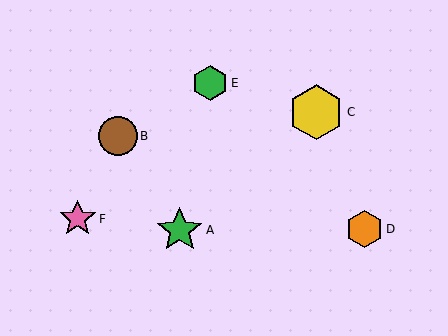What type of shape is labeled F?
Shape F is a pink star.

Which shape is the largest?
The yellow hexagon (labeled C) is the largest.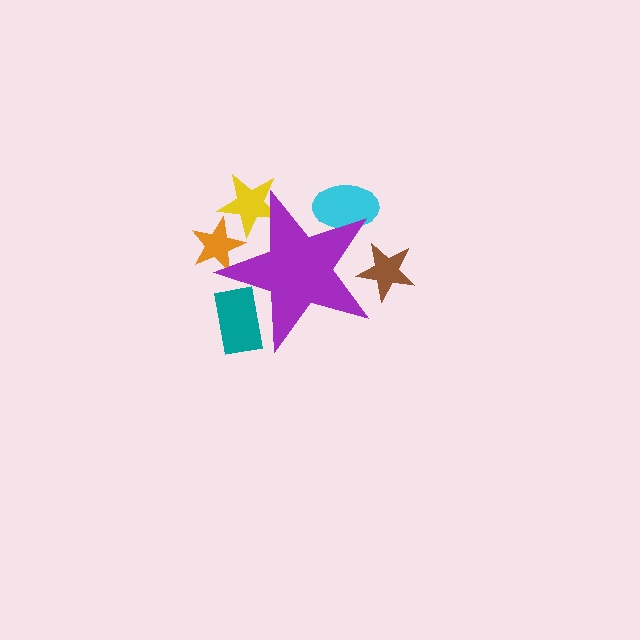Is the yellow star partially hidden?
Yes, the yellow star is partially hidden behind the purple star.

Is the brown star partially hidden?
Yes, the brown star is partially hidden behind the purple star.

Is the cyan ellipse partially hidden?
Yes, the cyan ellipse is partially hidden behind the purple star.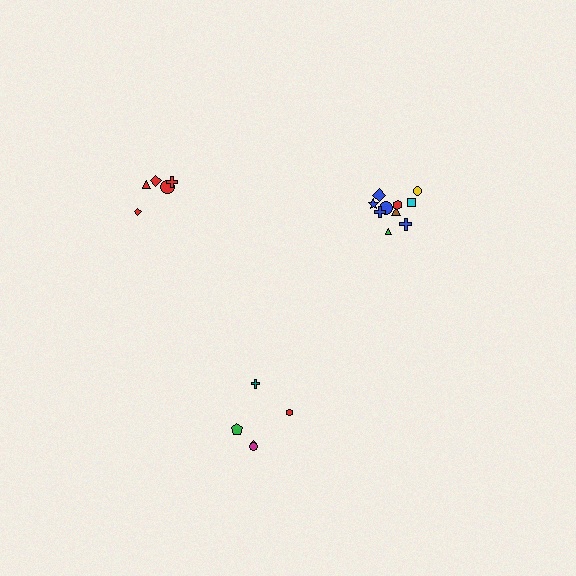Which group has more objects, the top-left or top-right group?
The top-right group.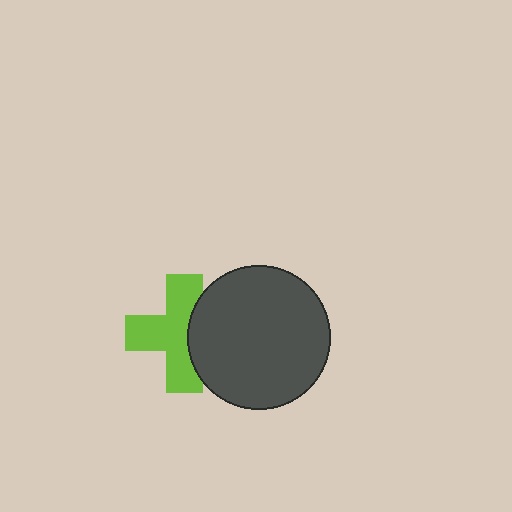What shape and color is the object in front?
The object in front is a dark gray circle.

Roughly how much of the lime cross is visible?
Most of it is visible (roughly 67%).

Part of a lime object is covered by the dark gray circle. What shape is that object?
It is a cross.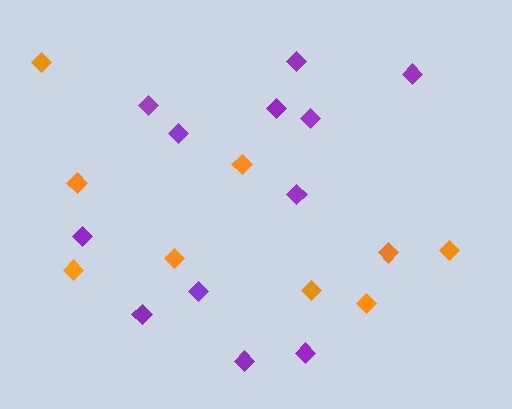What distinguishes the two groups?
There are 2 groups: one group of orange diamonds (9) and one group of purple diamonds (12).